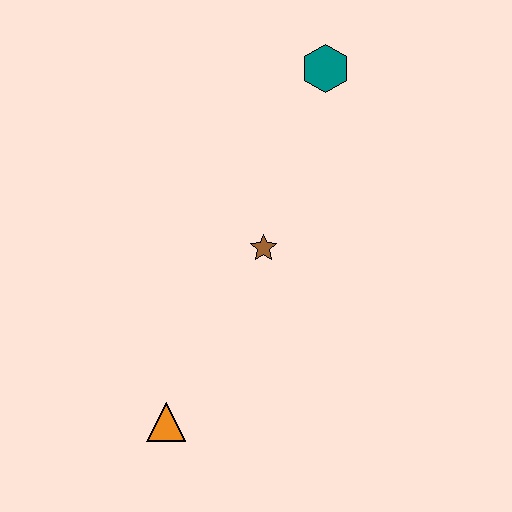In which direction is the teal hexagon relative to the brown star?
The teal hexagon is above the brown star.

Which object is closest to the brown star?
The teal hexagon is closest to the brown star.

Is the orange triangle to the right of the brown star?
No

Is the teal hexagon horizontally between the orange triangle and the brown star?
No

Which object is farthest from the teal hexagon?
The orange triangle is farthest from the teal hexagon.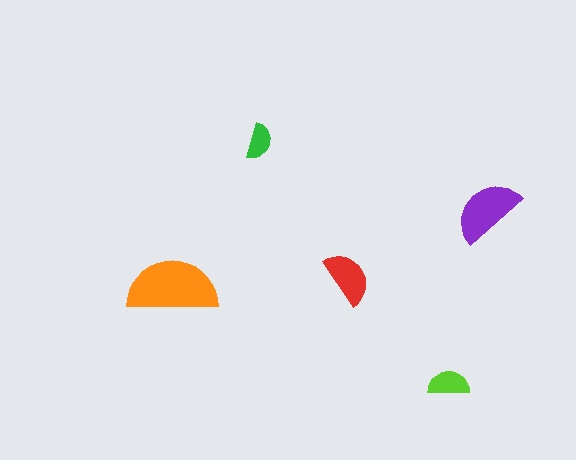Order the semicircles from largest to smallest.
the orange one, the purple one, the red one, the lime one, the green one.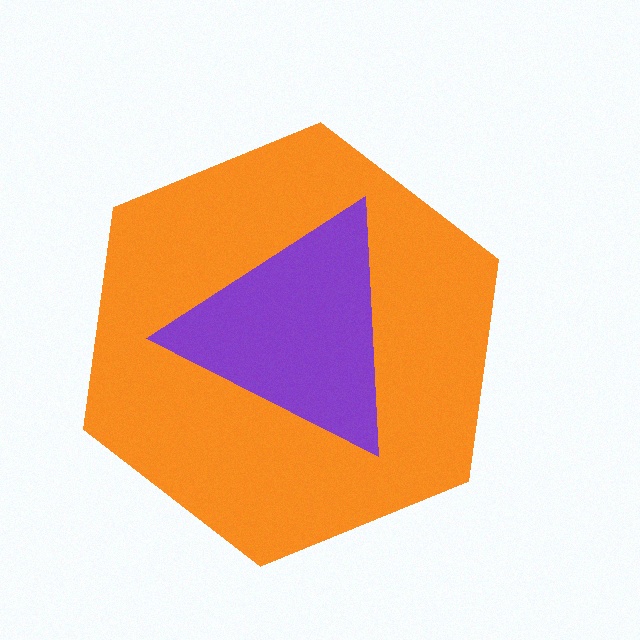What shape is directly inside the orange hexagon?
The purple triangle.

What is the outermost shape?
The orange hexagon.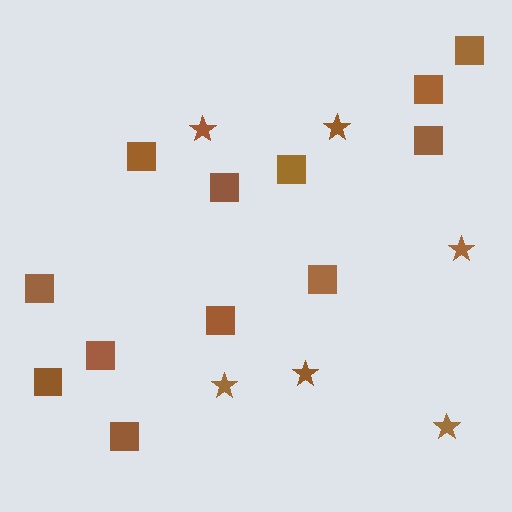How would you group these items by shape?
There are 2 groups: one group of stars (6) and one group of squares (12).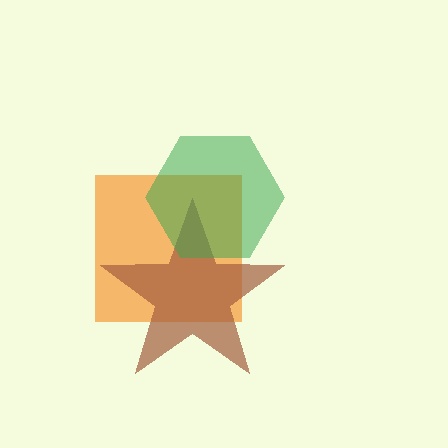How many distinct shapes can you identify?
There are 3 distinct shapes: an orange square, a brown star, a green hexagon.